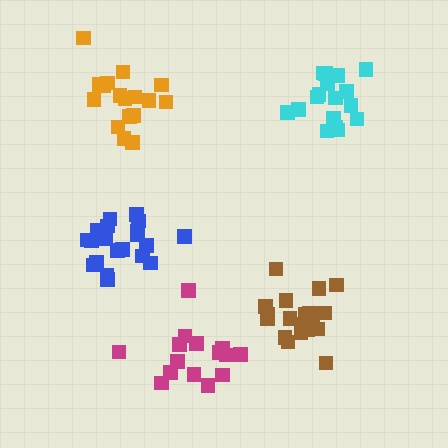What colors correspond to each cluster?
The clusters are colored: blue, magenta, cyan, brown, orange.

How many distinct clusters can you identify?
There are 5 distinct clusters.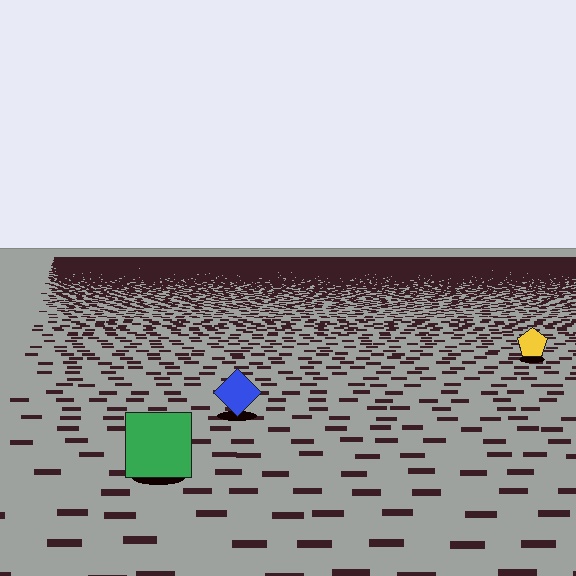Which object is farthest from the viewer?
The yellow pentagon is farthest from the viewer. It appears smaller and the ground texture around it is denser.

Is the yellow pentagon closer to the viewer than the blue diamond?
No. The blue diamond is closer — you can tell from the texture gradient: the ground texture is coarser near it.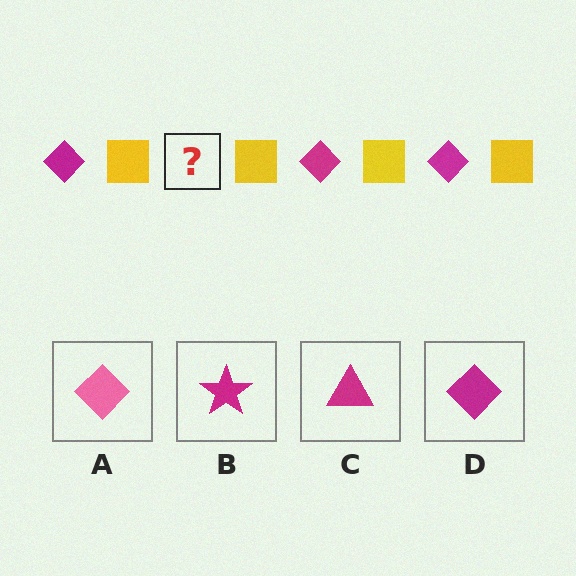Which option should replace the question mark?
Option D.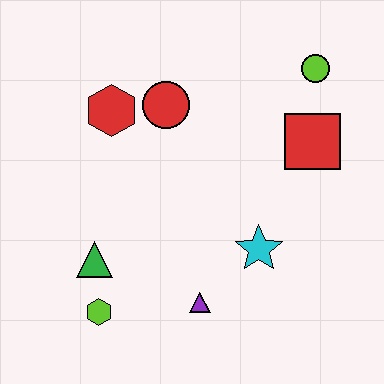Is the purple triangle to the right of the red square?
No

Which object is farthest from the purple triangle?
The lime circle is farthest from the purple triangle.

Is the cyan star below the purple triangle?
No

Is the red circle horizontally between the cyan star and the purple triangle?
No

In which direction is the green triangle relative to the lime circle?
The green triangle is to the left of the lime circle.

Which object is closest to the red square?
The lime circle is closest to the red square.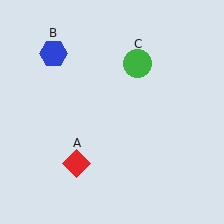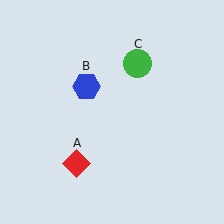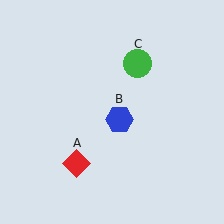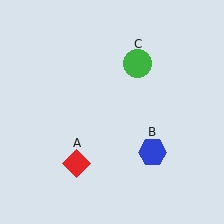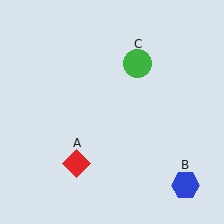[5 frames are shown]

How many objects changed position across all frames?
1 object changed position: blue hexagon (object B).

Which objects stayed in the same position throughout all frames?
Red diamond (object A) and green circle (object C) remained stationary.